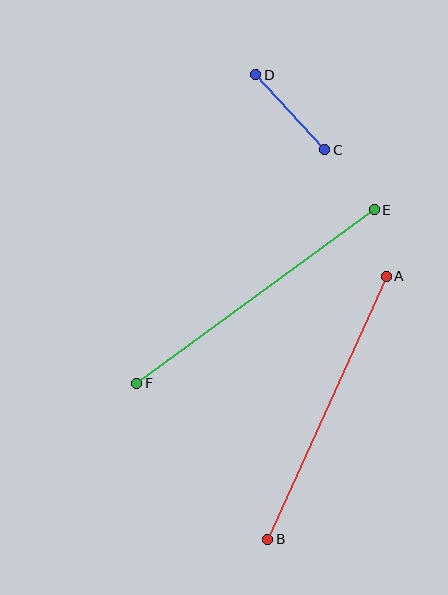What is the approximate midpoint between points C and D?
The midpoint is at approximately (290, 112) pixels.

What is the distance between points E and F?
The distance is approximately 294 pixels.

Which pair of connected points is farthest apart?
Points E and F are farthest apart.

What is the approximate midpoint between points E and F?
The midpoint is at approximately (256, 296) pixels.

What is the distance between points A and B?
The distance is approximately 288 pixels.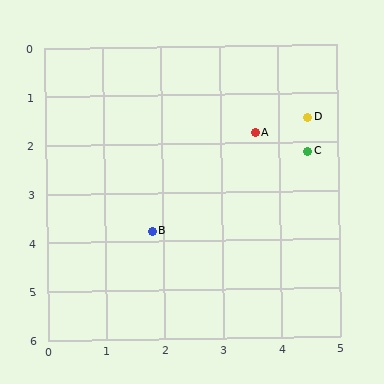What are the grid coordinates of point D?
Point D is at approximately (4.5, 1.5).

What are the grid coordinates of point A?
Point A is at approximately (3.6, 1.8).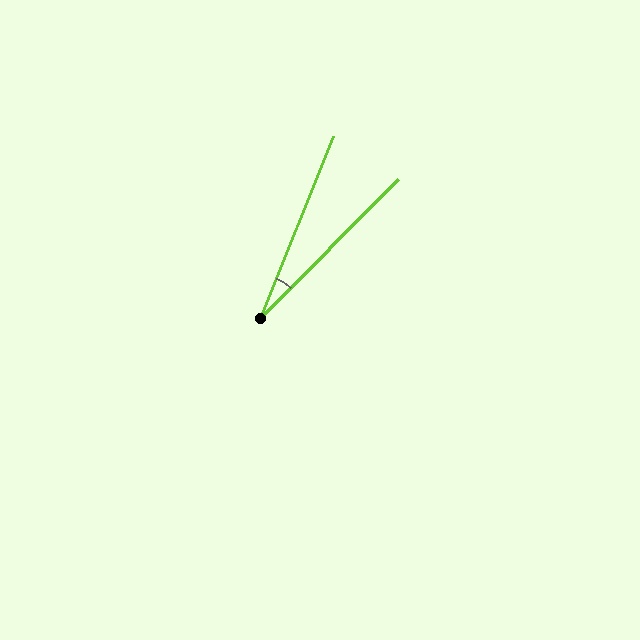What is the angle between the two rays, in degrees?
Approximately 23 degrees.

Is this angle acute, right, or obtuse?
It is acute.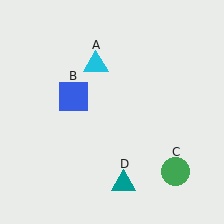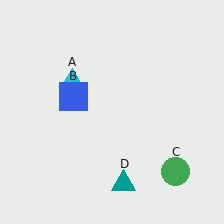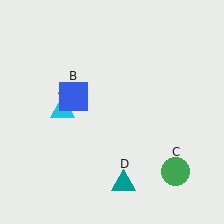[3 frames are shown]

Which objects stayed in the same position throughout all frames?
Blue square (object B) and green circle (object C) and teal triangle (object D) remained stationary.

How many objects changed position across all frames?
1 object changed position: cyan triangle (object A).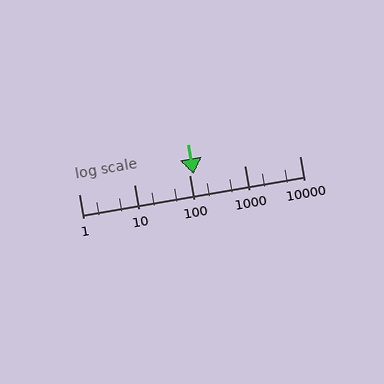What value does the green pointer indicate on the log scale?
The pointer indicates approximately 120.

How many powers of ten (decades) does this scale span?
The scale spans 4 decades, from 1 to 10000.